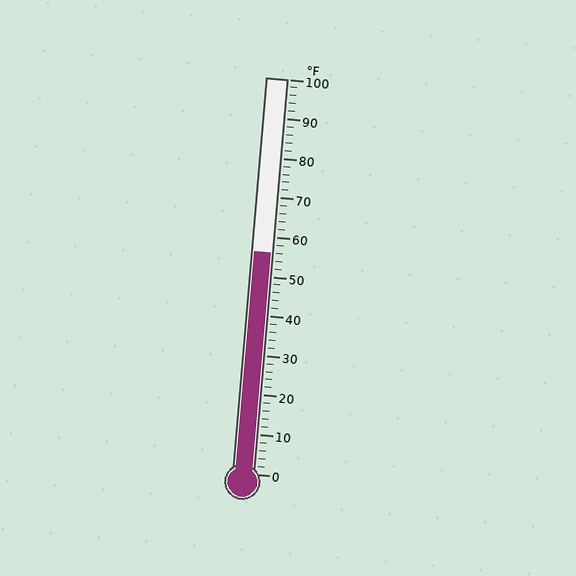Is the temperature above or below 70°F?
The temperature is below 70°F.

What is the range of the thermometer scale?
The thermometer scale ranges from 0°F to 100°F.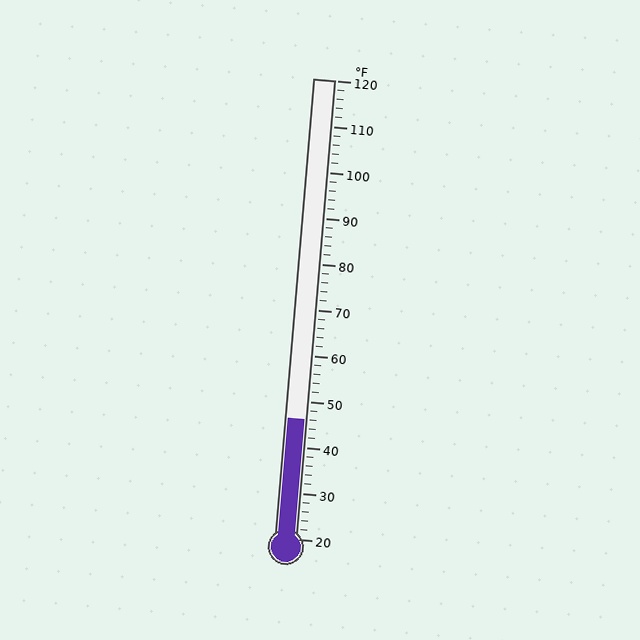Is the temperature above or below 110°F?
The temperature is below 110°F.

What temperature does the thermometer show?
The thermometer shows approximately 46°F.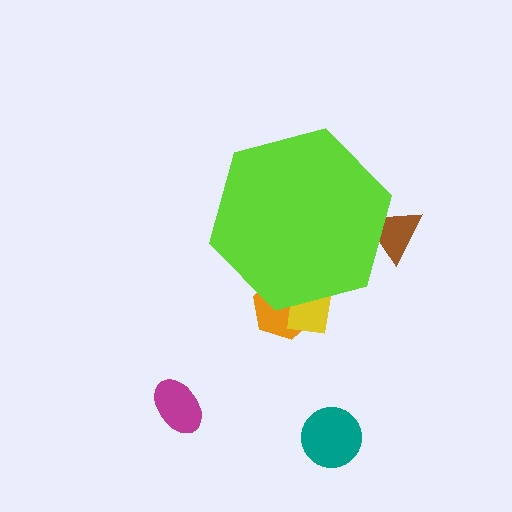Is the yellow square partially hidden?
Yes, the yellow square is partially hidden behind the lime hexagon.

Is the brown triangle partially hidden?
Yes, the brown triangle is partially hidden behind the lime hexagon.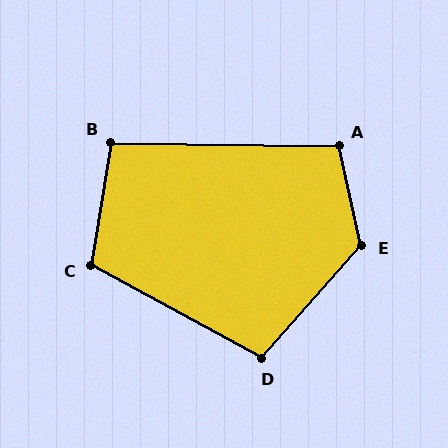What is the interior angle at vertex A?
Approximately 103 degrees (obtuse).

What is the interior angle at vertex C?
Approximately 109 degrees (obtuse).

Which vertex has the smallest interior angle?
B, at approximately 99 degrees.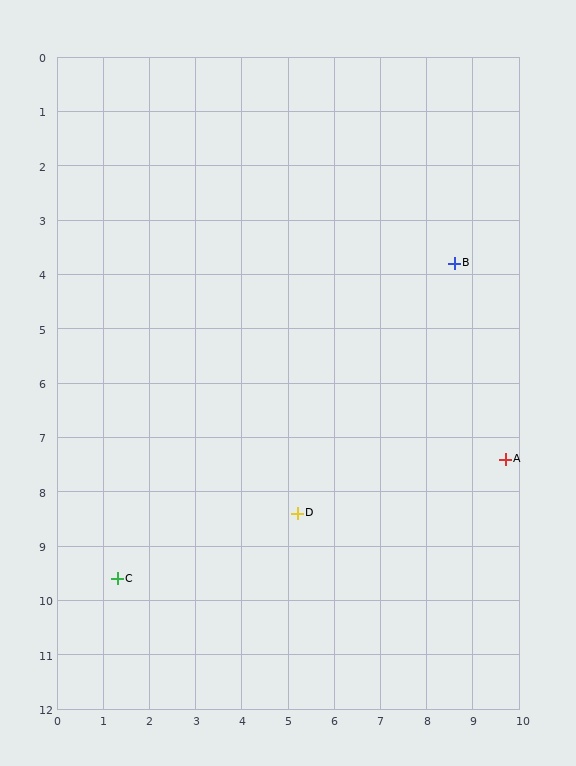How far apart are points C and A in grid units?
Points C and A are about 8.7 grid units apart.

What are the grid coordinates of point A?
Point A is at approximately (9.7, 7.4).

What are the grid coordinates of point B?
Point B is at approximately (8.6, 3.8).